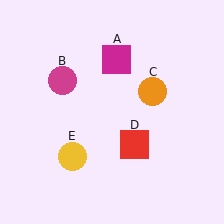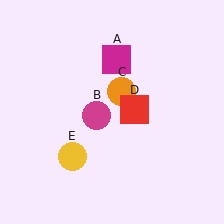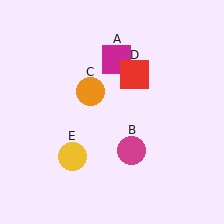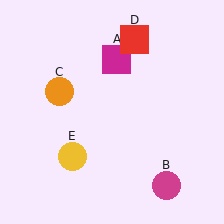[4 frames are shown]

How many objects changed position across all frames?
3 objects changed position: magenta circle (object B), orange circle (object C), red square (object D).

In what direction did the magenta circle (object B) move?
The magenta circle (object B) moved down and to the right.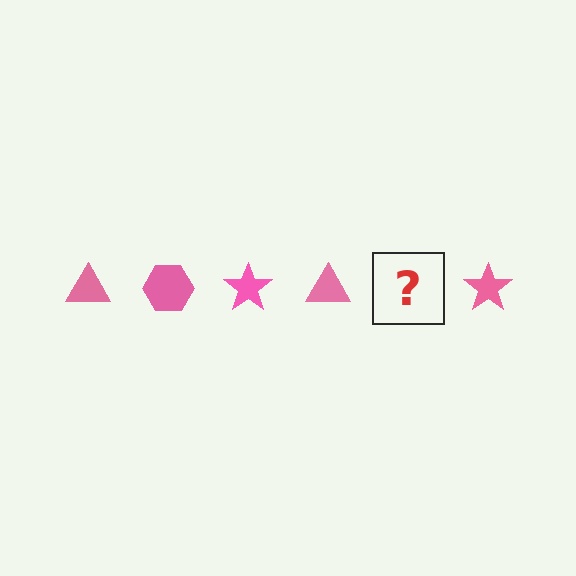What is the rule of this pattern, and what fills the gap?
The rule is that the pattern cycles through triangle, hexagon, star shapes in pink. The gap should be filled with a pink hexagon.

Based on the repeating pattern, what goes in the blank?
The blank should be a pink hexagon.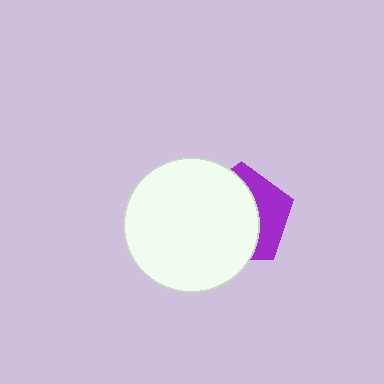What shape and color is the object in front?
The object in front is a white circle.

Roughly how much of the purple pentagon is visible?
A small part of it is visible (roughly 36%).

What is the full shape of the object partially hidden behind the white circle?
The partially hidden object is a purple pentagon.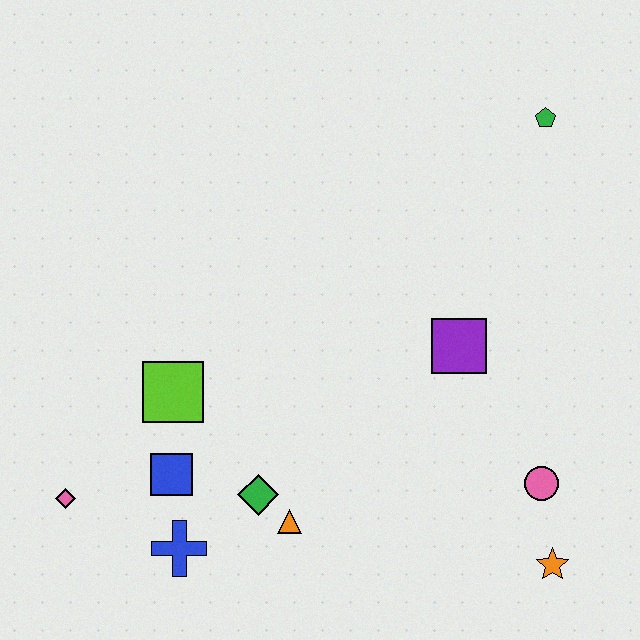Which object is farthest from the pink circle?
The pink diamond is farthest from the pink circle.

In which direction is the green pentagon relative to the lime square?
The green pentagon is to the right of the lime square.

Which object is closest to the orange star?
The pink circle is closest to the orange star.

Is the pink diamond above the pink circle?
No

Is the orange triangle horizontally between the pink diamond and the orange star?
Yes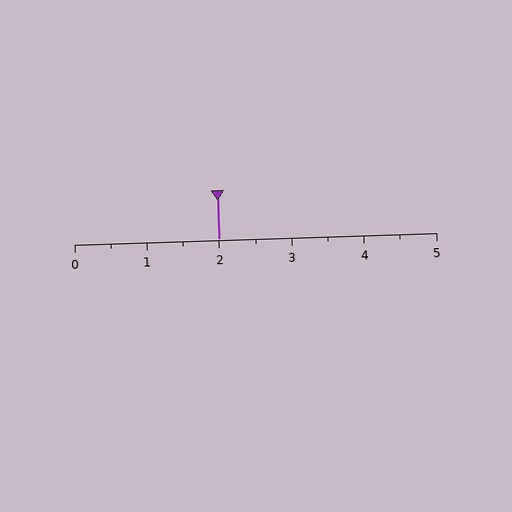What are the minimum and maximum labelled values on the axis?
The axis runs from 0 to 5.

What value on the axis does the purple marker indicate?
The marker indicates approximately 2.